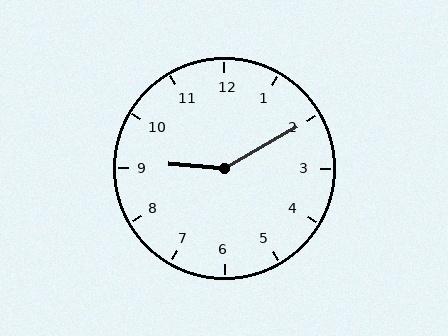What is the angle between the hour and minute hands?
Approximately 145 degrees.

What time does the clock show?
9:10.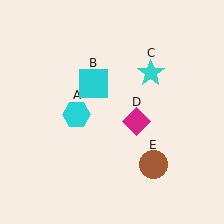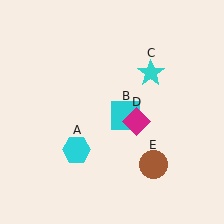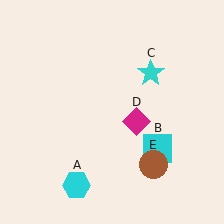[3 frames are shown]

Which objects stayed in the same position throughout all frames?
Cyan star (object C) and magenta diamond (object D) and brown circle (object E) remained stationary.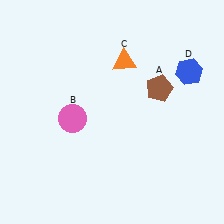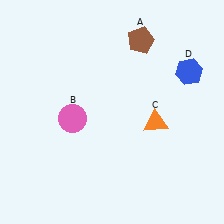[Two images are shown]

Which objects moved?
The objects that moved are: the brown pentagon (A), the orange triangle (C).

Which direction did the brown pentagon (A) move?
The brown pentagon (A) moved up.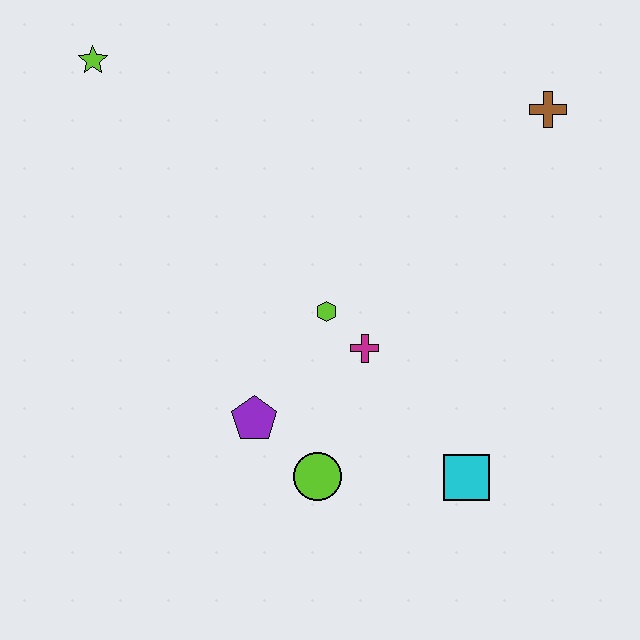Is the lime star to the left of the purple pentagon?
Yes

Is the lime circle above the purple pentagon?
No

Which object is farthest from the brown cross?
The lime star is farthest from the brown cross.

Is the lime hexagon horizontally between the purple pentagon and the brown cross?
Yes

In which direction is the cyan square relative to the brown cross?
The cyan square is below the brown cross.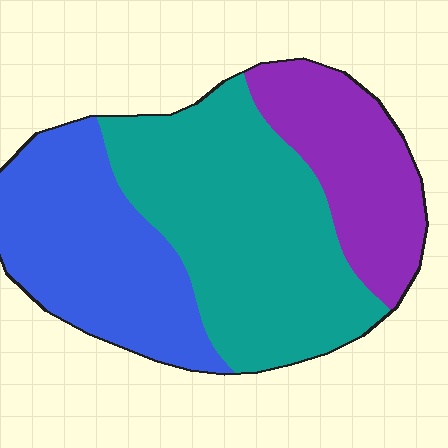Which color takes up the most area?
Teal, at roughly 45%.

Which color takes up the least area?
Purple, at roughly 25%.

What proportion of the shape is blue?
Blue covers 32% of the shape.